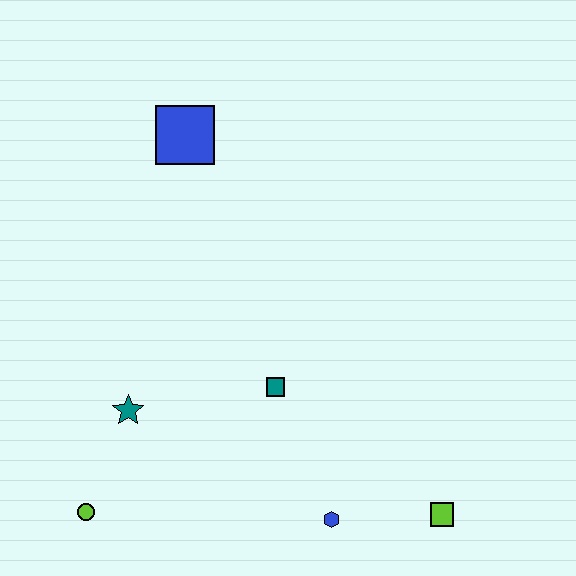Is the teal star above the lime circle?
Yes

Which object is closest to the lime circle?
The teal star is closest to the lime circle.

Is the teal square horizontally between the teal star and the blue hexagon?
Yes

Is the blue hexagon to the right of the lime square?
No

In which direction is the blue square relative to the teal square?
The blue square is above the teal square.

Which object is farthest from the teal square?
The blue square is farthest from the teal square.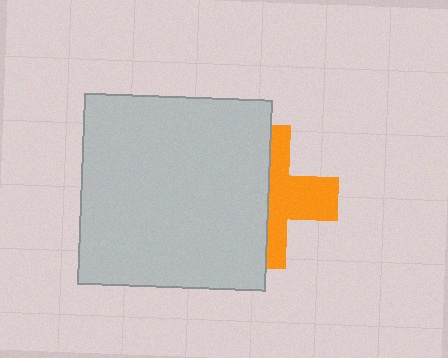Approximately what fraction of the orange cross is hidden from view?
Roughly 53% of the orange cross is hidden behind the light gray rectangle.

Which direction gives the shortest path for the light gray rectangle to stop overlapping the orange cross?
Moving left gives the shortest separation.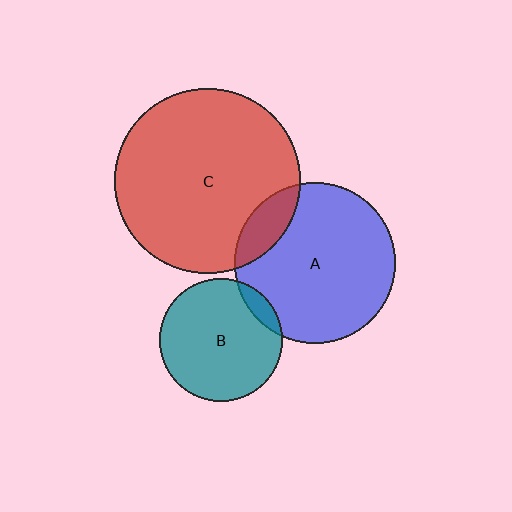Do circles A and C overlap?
Yes.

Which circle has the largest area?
Circle C (red).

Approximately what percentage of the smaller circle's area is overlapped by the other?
Approximately 15%.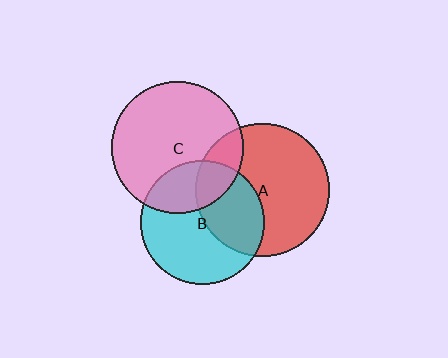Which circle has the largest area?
Circle A (red).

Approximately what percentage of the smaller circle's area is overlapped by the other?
Approximately 40%.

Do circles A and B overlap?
Yes.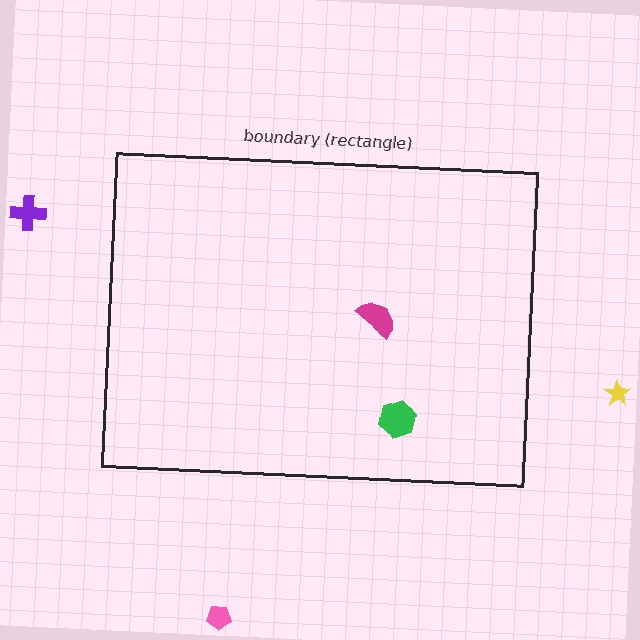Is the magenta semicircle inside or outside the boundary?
Inside.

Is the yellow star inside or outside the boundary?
Outside.